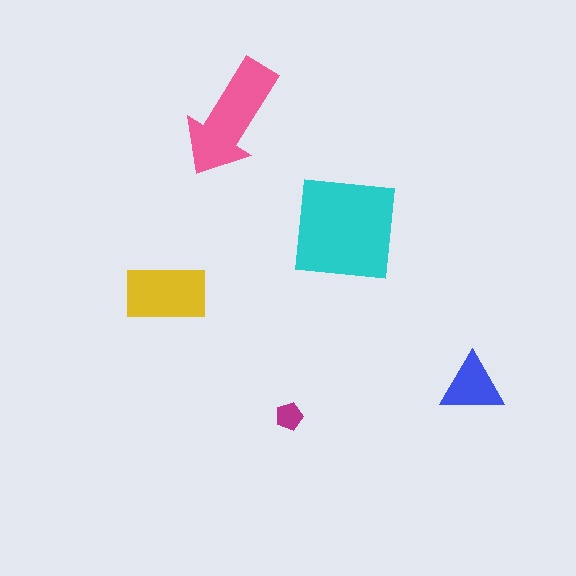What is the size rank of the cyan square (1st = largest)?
1st.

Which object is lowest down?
The magenta pentagon is bottommost.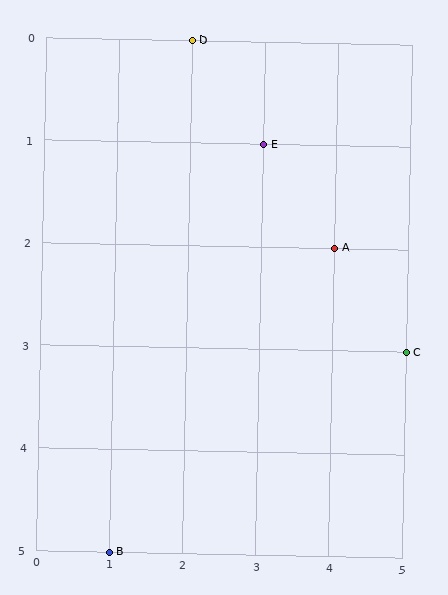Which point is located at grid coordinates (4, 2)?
Point A is at (4, 2).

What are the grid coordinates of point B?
Point B is at grid coordinates (1, 5).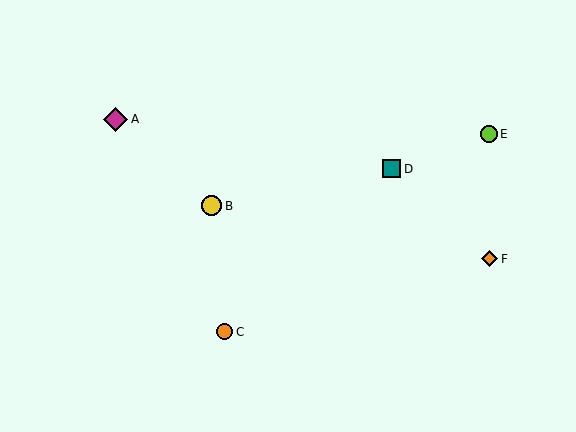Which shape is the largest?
The magenta diamond (labeled A) is the largest.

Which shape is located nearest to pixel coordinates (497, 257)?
The orange diamond (labeled F) at (490, 259) is nearest to that location.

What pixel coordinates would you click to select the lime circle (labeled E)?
Click at (489, 134) to select the lime circle E.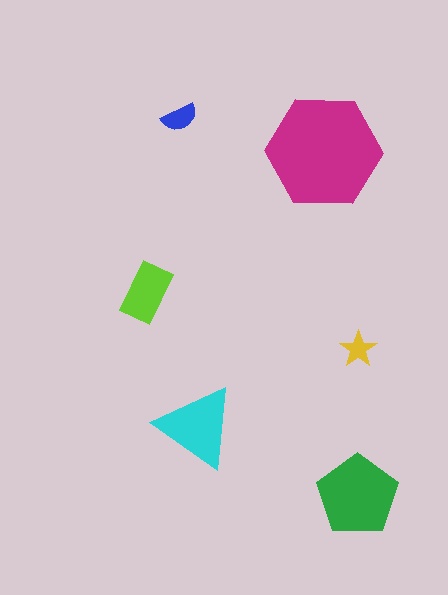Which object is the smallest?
The yellow star.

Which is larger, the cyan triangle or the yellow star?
The cyan triangle.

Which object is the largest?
The magenta hexagon.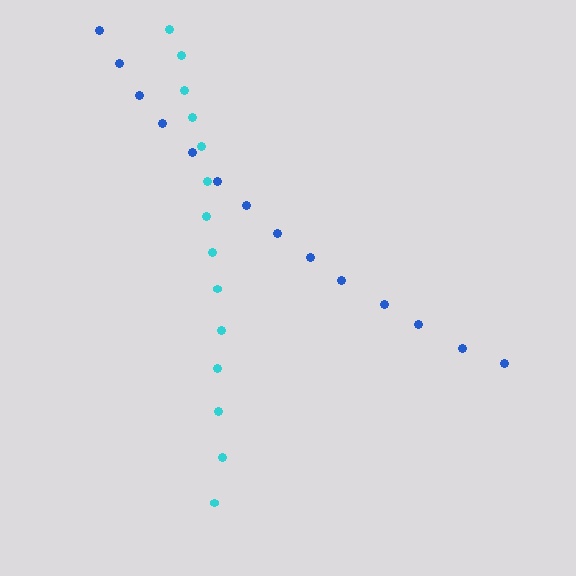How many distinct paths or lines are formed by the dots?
There are 2 distinct paths.